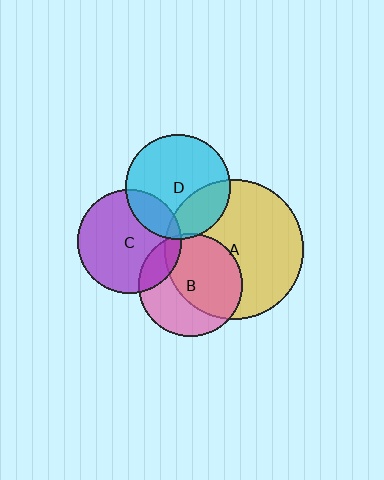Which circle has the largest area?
Circle A (yellow).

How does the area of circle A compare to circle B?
Approximately 1.8 times.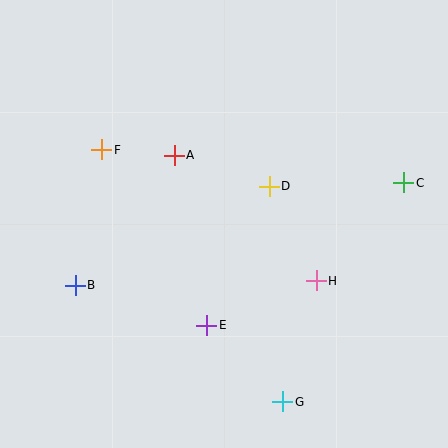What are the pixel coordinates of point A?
Point A is at (174, 155).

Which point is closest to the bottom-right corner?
Point G is closest to the bottom-right corner.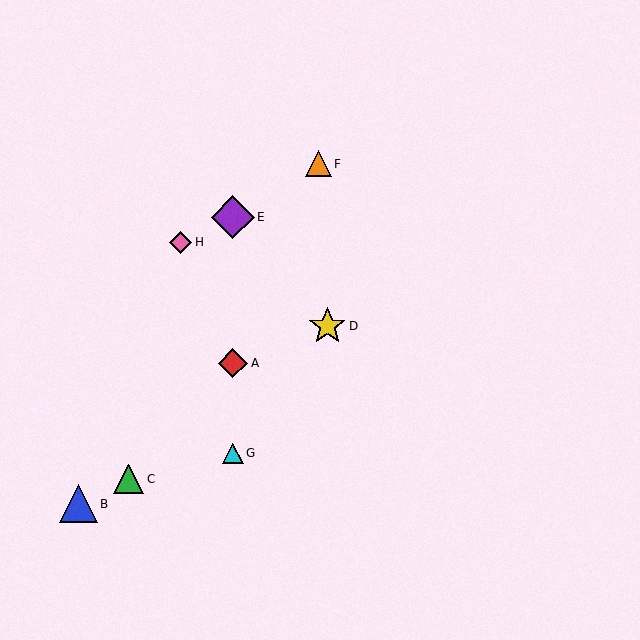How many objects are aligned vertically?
3 objects (A, E, G) are aligned vertically.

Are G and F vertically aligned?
No, G is at x≈233 and F is at x≈318.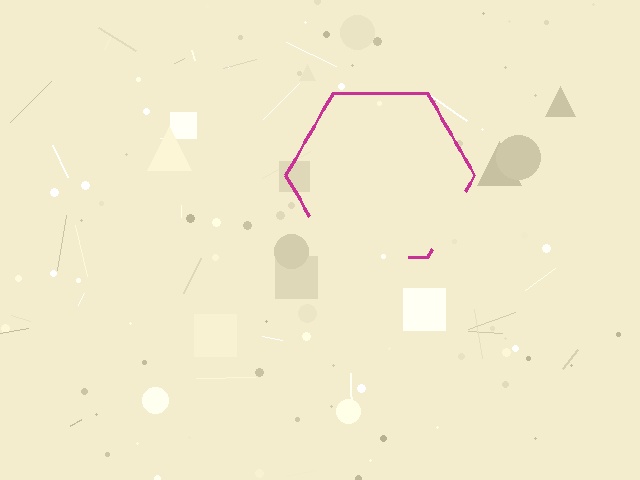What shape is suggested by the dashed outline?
The dashed outline suggests a hexagon.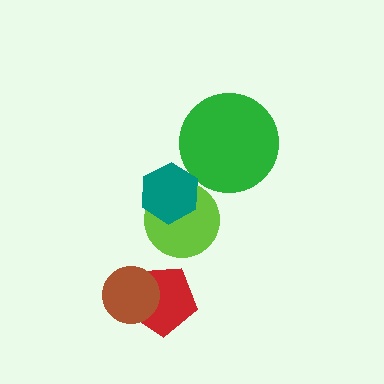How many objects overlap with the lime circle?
1 object overlaps with the lime circle.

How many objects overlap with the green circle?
0 objects overlap with the green circle.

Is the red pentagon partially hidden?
Yes, it is partially covered by another shape.